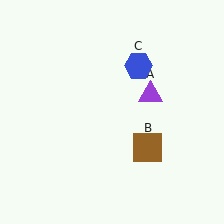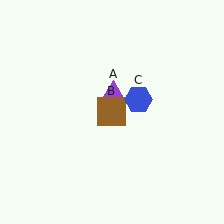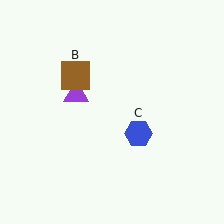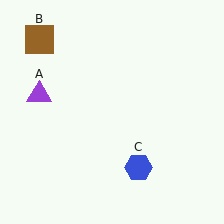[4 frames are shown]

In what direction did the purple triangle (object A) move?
The purple triangle (object A) moved left.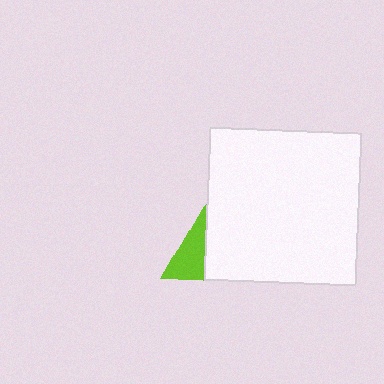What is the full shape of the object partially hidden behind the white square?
The partially hidden object is a lime triangle.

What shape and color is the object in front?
The object in front is a white square.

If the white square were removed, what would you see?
You would see the complete lime triangle.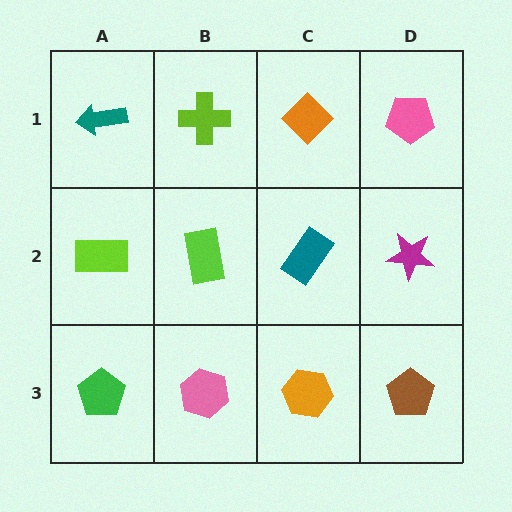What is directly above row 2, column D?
A pink pentagon.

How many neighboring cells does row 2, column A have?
3.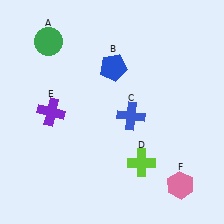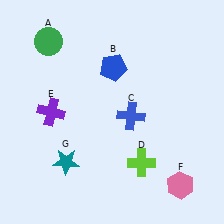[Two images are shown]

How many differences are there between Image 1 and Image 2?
There is 1 difference between the two images.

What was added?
A teal star (G) was added in Image 2.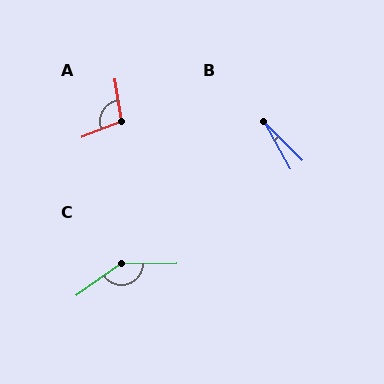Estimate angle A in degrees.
Approximately 103 degrees.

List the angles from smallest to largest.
B (16°), A (103°), C (145°).